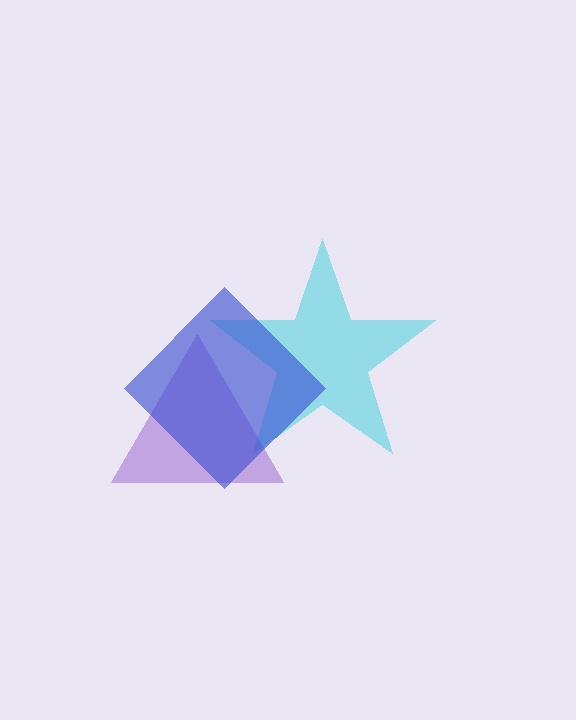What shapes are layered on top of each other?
The layered shapes are: a cyan star, a purple triangle, a blue diamond.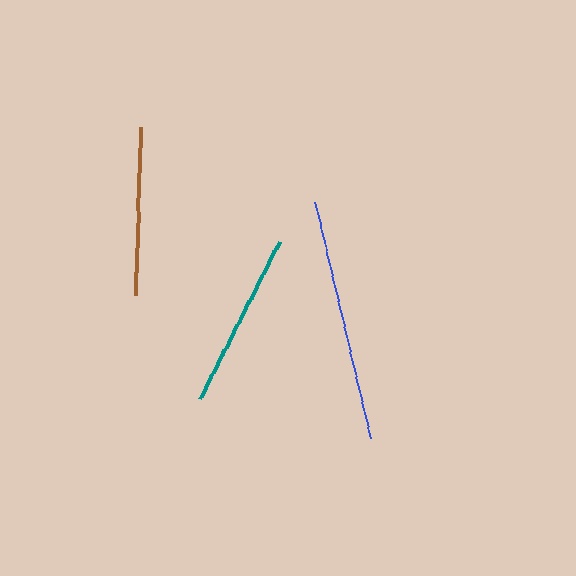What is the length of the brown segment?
The brown segment is approximately 168 pixels long.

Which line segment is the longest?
The blue line is the longest at approximately 243 pixels.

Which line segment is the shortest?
The brown line is the shortest at approximately 168 pixels.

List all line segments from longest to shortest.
From longest to shortest: blue, teal, brown.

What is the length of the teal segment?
The teal segment is approximately 176 pixels long.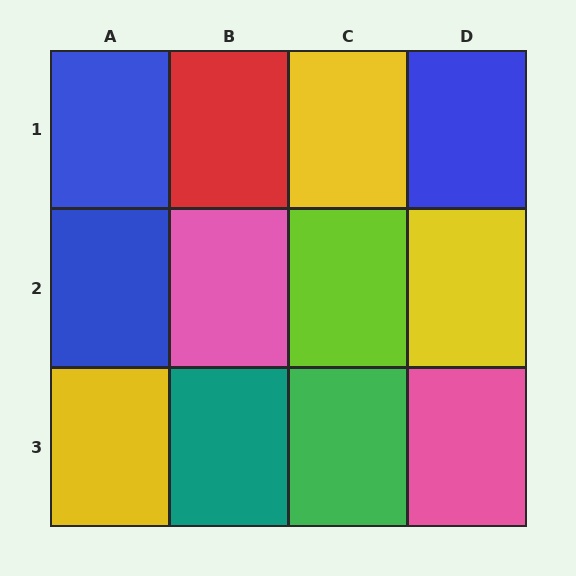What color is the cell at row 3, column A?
Yellow.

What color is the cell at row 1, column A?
Blue.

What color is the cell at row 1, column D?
Blue.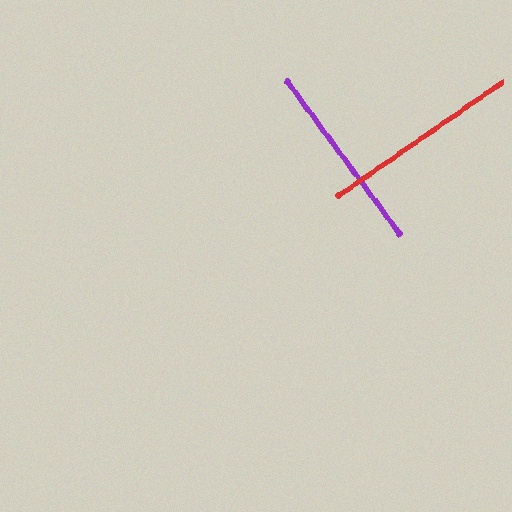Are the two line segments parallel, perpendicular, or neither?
Perpendicular — they meet at approximately 88°.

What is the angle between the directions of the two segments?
Approximately 88 degrees.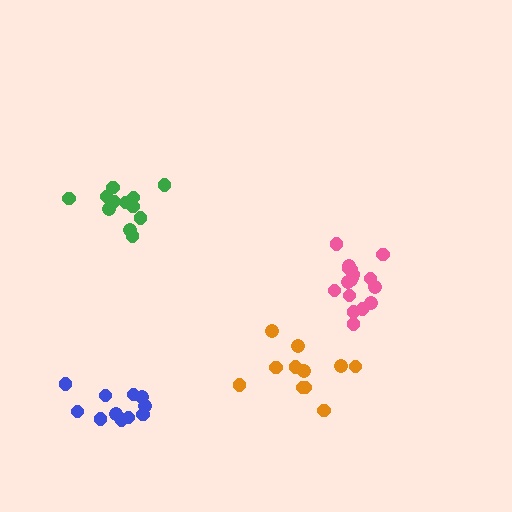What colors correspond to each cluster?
The clusters are colored: blue, pink, orange, green.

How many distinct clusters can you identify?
There are 4 distinct clusters.